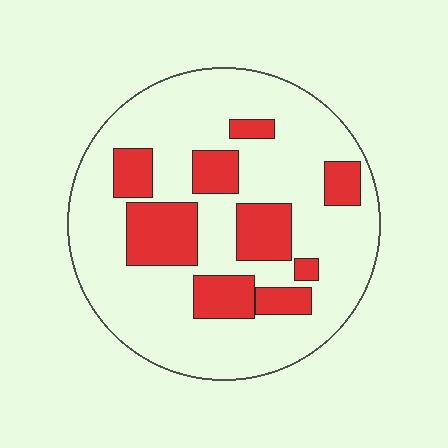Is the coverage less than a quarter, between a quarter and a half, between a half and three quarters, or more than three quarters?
Between a quarter and a half.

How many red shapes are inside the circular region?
9.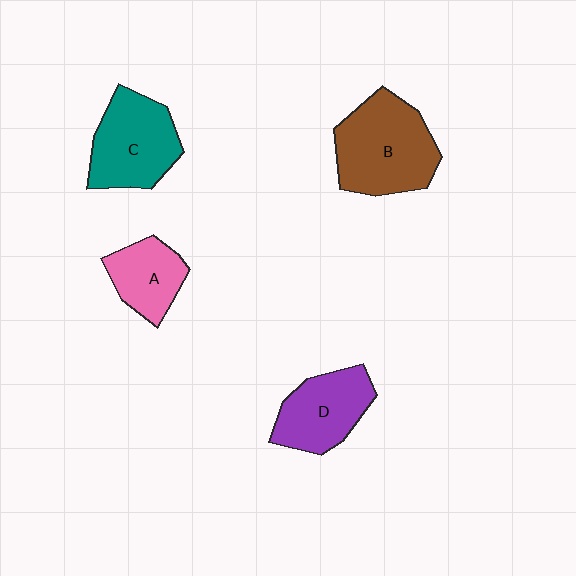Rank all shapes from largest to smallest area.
From largest to smallest: B (brown), C (teal), D (purple), A (pink).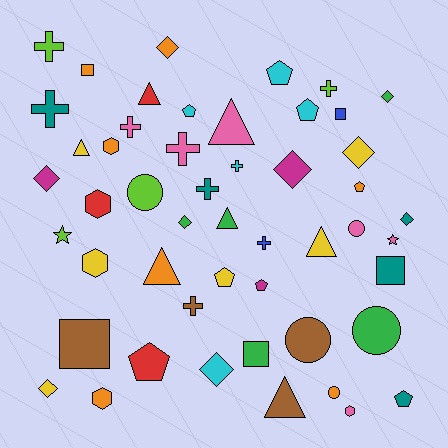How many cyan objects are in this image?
There are 5 cyan objects.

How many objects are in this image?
There are 50 objects.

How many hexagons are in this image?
There are 5 hexagons.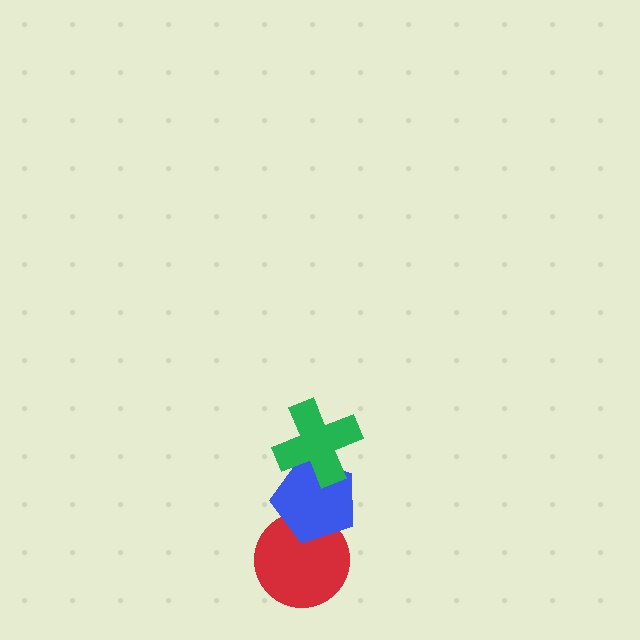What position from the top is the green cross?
The green cross is 1st from the top.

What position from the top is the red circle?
The red circle is 3rd from the top.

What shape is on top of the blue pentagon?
The green cross is on top of the blue pentagon.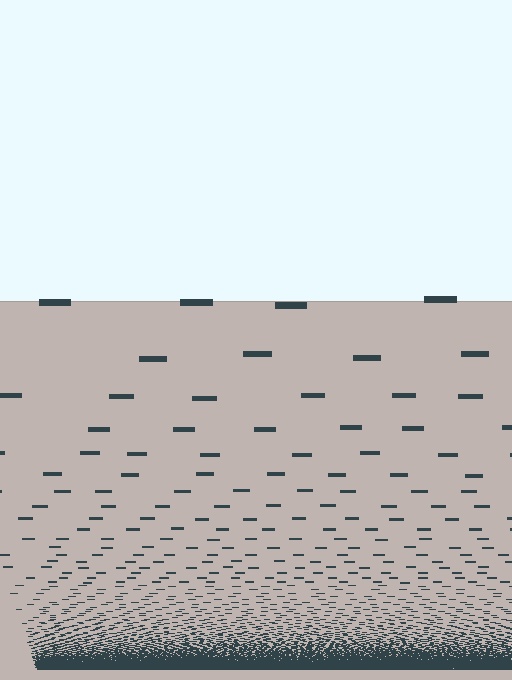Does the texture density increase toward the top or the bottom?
Density increases toward the bottom.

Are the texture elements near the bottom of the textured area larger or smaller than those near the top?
Smaller. The gradient is inverted — elements near the bottom are smaller and denser.